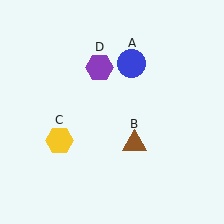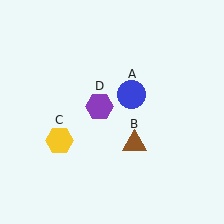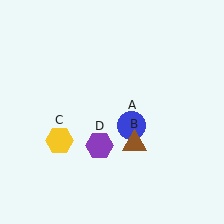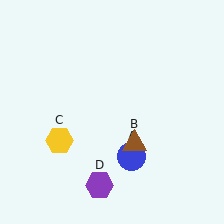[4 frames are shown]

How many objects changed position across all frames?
2 objects changed position: blue circle (object A), purple hexagon (object D).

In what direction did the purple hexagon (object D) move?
The purple hexagon (object D) moved down.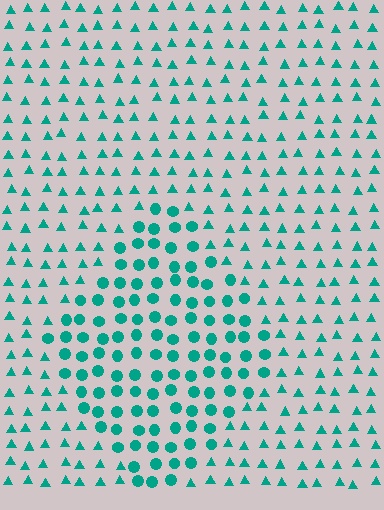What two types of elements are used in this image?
The image uses circles inside the diamond region and triangles outside it.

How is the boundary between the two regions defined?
The boundary is defined by a change in element shape: circles inside vs. triangles outside. All elements share the same color and spacing.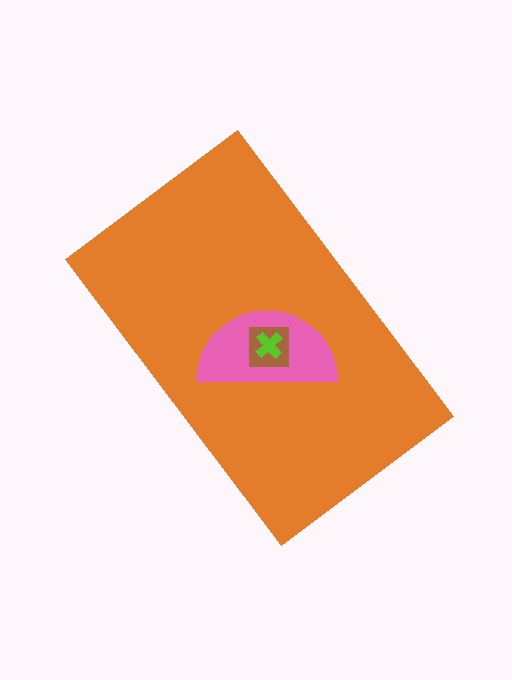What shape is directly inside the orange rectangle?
The pink semicircle.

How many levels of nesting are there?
4.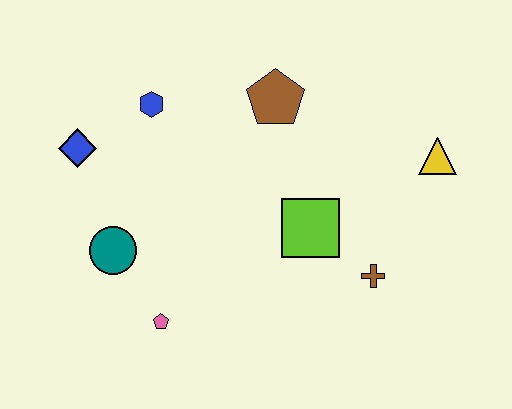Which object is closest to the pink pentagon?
The teal circle is closest to the pink pentagon.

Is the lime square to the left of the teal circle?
No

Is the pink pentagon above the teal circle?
No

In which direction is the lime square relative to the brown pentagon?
The lime square is below the brown pentagon.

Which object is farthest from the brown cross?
The blue diamond is farthest from the brown cross.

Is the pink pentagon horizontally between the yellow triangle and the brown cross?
No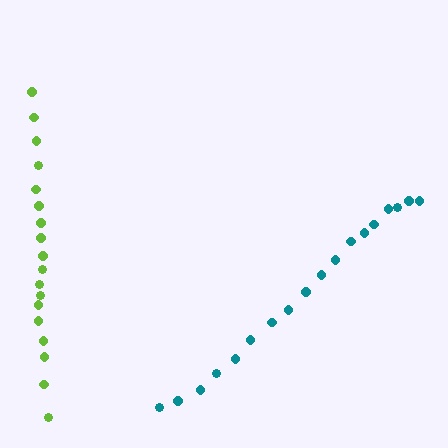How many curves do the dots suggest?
There are 2 distinct paths.